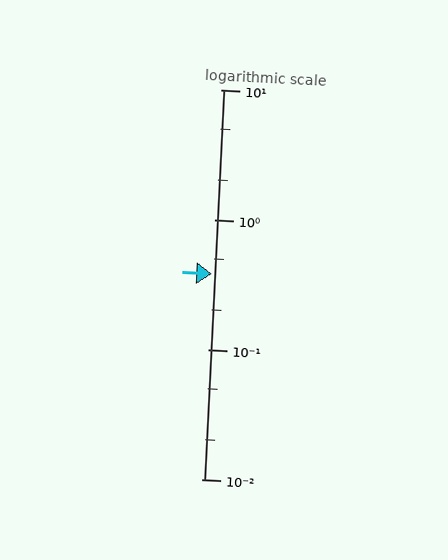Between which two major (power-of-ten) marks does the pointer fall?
The pointer is between 0.1 and 1.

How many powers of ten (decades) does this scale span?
The scale spans 3 decades, from 0.01 to 10.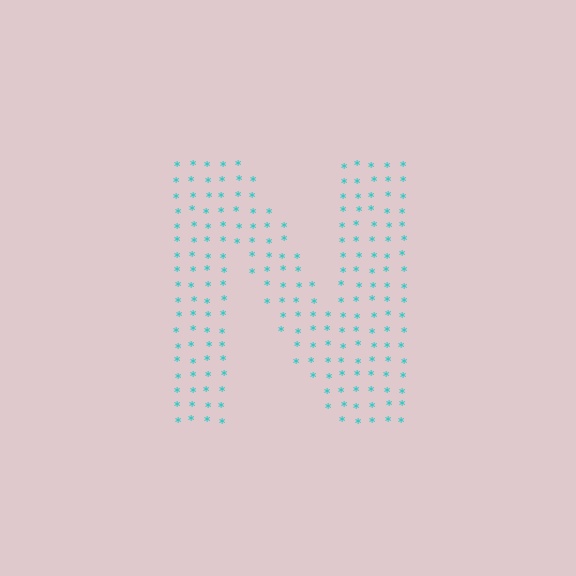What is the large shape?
The large shape is the letter N.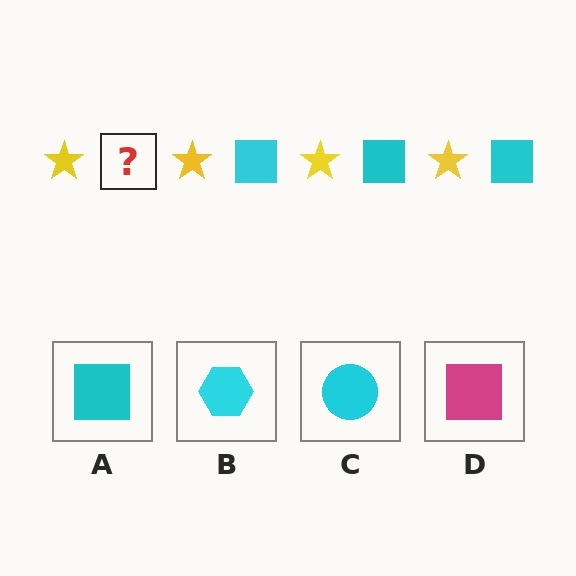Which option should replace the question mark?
Option A.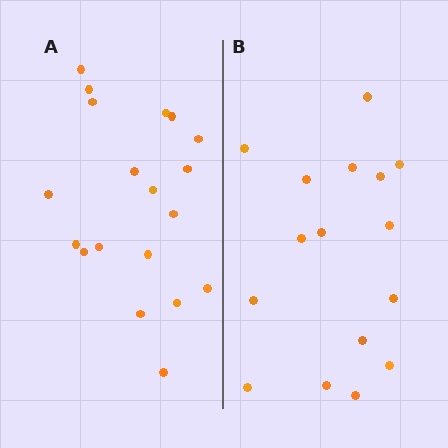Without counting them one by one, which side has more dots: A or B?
Region A (the left region) has more dots.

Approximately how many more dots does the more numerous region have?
Region A has just a few more — roughly 2 or 3 more dots than region B.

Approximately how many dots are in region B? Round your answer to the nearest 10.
About 20 dots. (The exact count is 16, which rounds to 20.)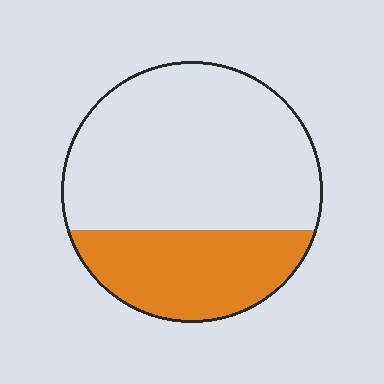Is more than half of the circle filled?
No.